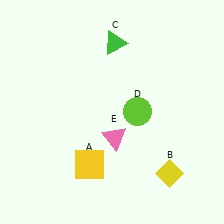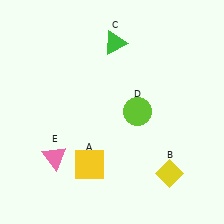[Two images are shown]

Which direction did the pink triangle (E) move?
The pink triangle (E) moved left.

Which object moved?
The pink triangle (E) moved left.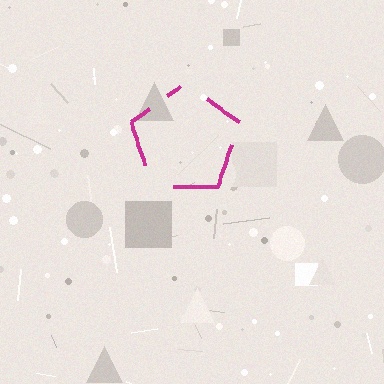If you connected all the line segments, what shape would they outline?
They would outline a pentagon.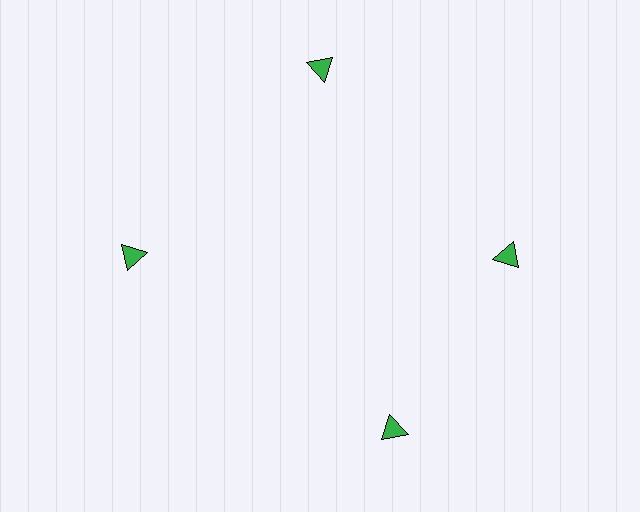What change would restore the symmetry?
The symmetry would be restored by rotating it back into even spacing with its neighbors so that all 4 triangles sit at equal angles and equal distance from the center.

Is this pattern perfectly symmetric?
No. The 4 green triangles are arranged in a ring, but one element near the 6 o'clock position is rotated out of alignment along the ring, breaking the 4-fold rotational symmetry.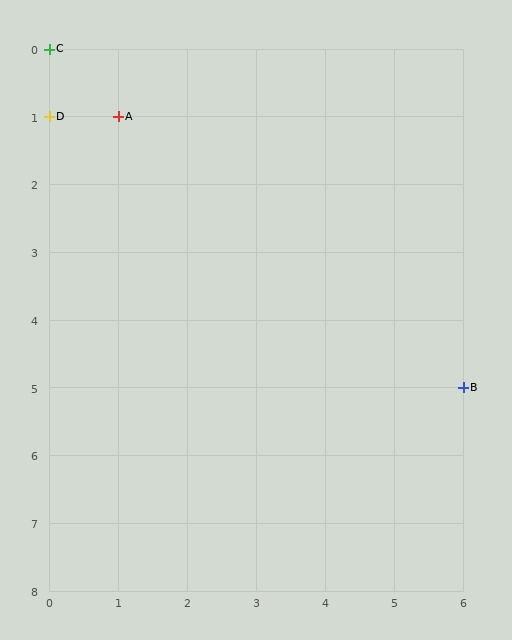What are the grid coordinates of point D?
Point D is at grid coordinates (0, 1).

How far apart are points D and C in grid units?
Points D and C are 1 row apart.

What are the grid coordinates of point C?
Point C is at grid coordinates (0, 0).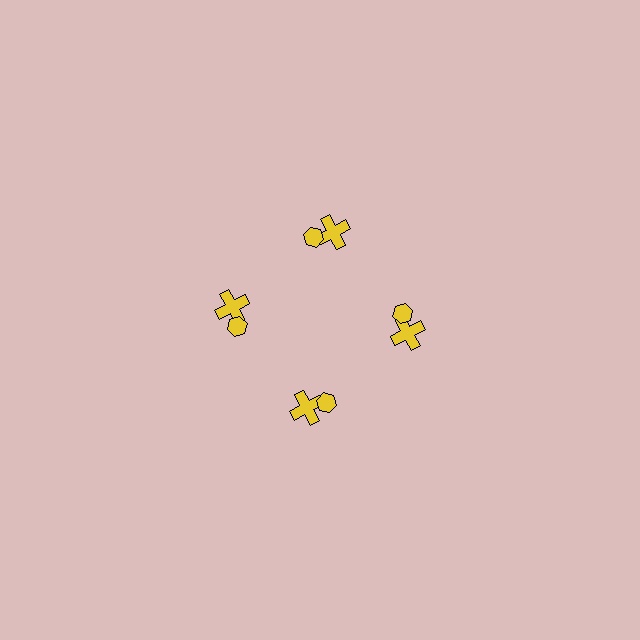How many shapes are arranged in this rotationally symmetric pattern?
There are 8 shapes, arranged in 4 groups of 2.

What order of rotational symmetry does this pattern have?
This pattern has 4-fold rotational symmetry.